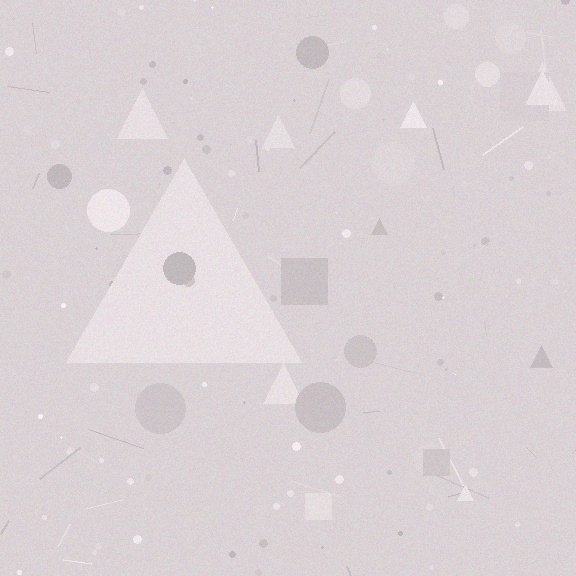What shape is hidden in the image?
A triangle is hidden in the image.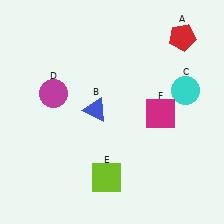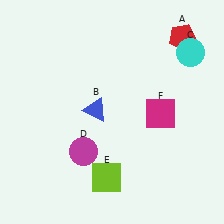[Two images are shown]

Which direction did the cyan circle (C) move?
The cyan circle (C) moved up.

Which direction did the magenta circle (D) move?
The magenta circle (D) moved down.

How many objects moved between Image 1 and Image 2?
2 objects moved between the two images.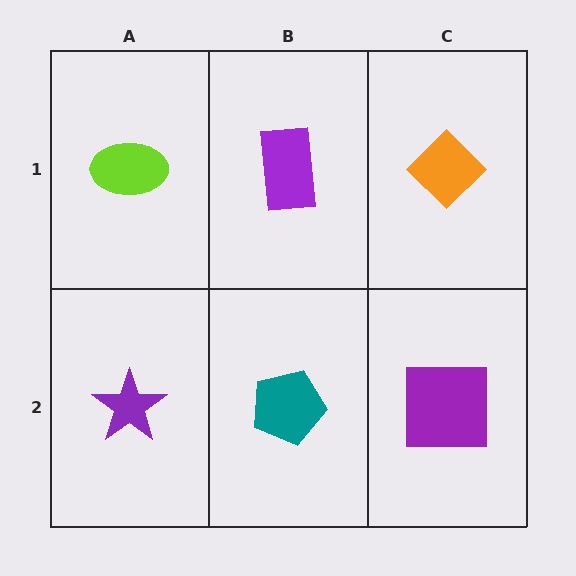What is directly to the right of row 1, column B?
An orange diamond.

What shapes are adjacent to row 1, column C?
A purple square (row 2, column C), a purple rectangle (row 1, column B).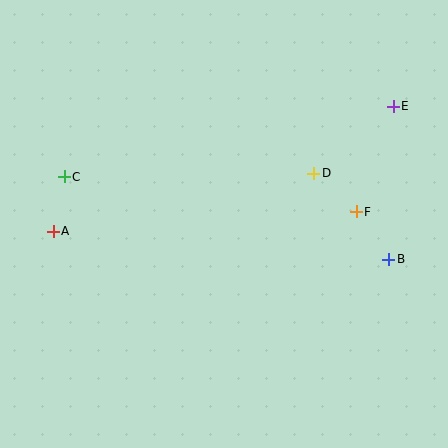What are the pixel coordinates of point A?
Point A is at (53, 231).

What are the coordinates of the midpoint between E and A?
The midpoint between E and A is at (223, 169).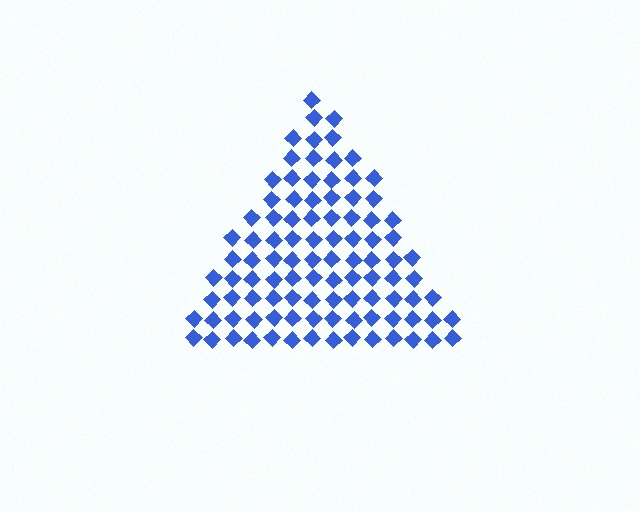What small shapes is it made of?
It is made of small diamonds.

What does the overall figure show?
The overall figure shows a triangle.